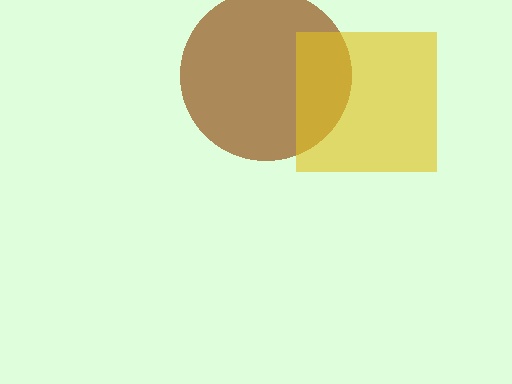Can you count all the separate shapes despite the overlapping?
Yes, there are 2 separate shapes.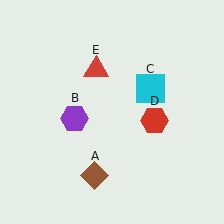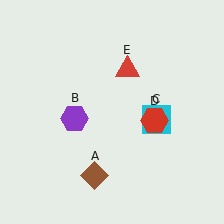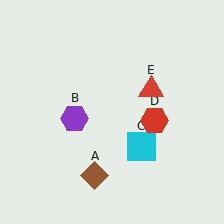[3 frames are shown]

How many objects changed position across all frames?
2 objects changed position: cyan square (object C), red triangle (object E).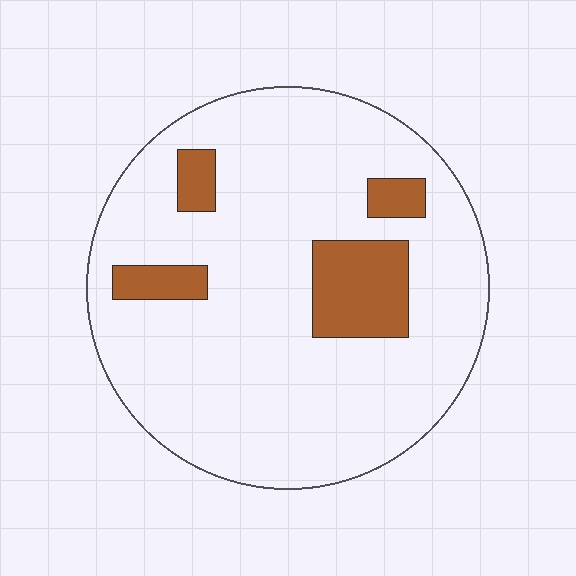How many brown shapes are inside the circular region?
4.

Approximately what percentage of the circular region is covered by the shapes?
Approximately 15%.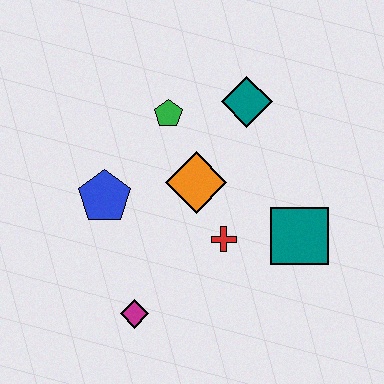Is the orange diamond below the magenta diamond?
No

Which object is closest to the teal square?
The red cross is closest to the teal square.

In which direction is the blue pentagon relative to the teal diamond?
The blue pentagon is to the left of the teal diamond.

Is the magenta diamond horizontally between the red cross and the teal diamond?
No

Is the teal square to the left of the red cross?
No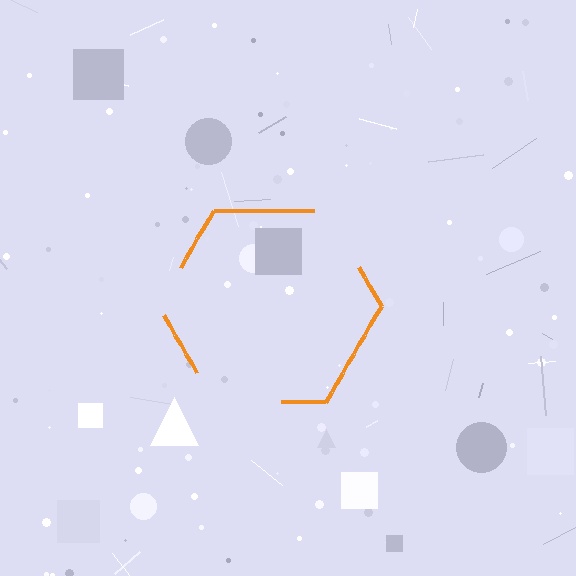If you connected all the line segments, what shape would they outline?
They would outline a hexagon.